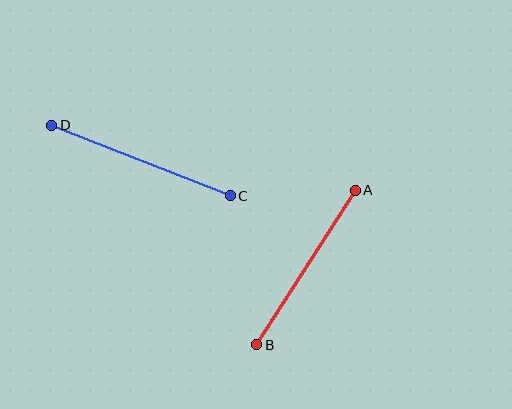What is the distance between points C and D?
The distance is approximately 192 pixels.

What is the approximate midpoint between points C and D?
The midpoint is at approximately (141, 160) pixels.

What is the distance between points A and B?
The distance is approximately 183 pixels.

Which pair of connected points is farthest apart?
Points C and D are farthest apart.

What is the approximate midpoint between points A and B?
The midpoint is at approximately (306, 268) pixels.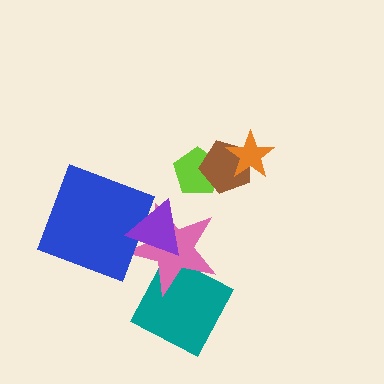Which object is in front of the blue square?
The purple triangle is in front of the blue square.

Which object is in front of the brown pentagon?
The orange star is in front of the brown pentagon.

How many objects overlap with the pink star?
3 objects overlap with the pink star.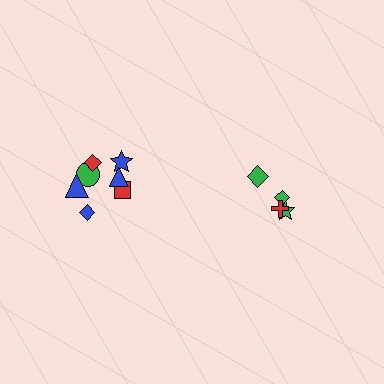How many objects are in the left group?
There are 7 objects.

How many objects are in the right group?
There are 4 objects.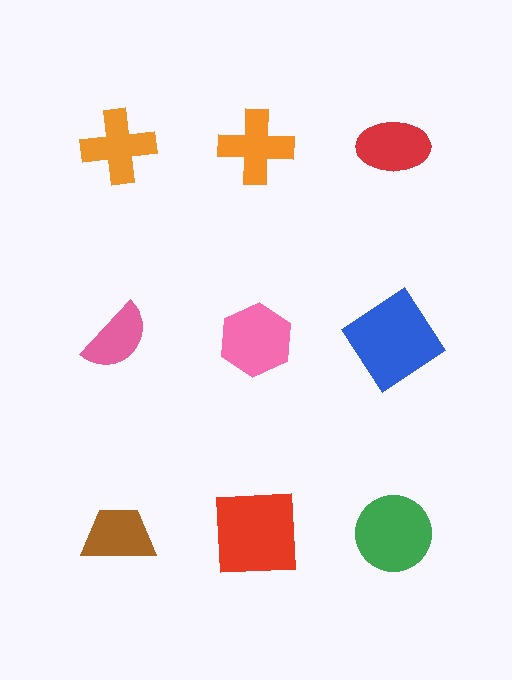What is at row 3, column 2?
A red square.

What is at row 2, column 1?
A pink semicircle.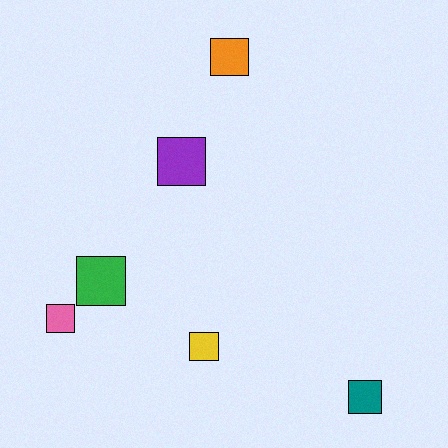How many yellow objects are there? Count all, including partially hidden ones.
There is 1 yellow object.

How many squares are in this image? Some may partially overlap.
There are 6 squares.